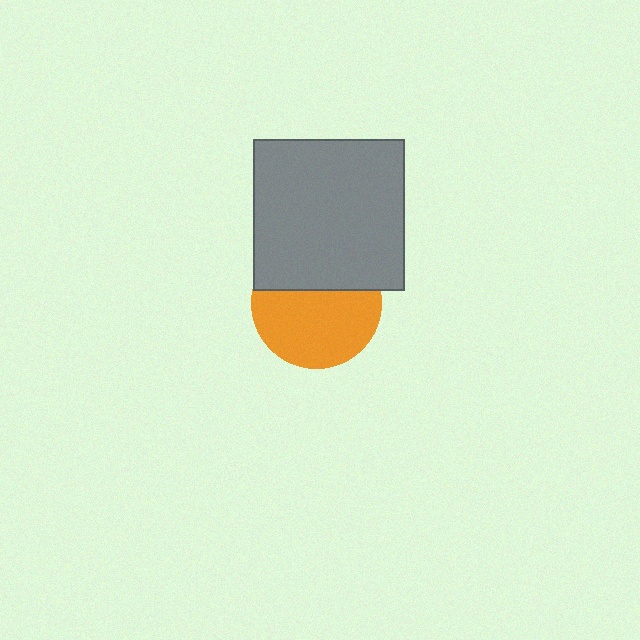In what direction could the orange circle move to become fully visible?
The orange circle could move down. That would shift it out from behind the gray square entirely.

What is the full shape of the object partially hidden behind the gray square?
The partially hidden object is an orange circle.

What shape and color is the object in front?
The object in front is a gray square.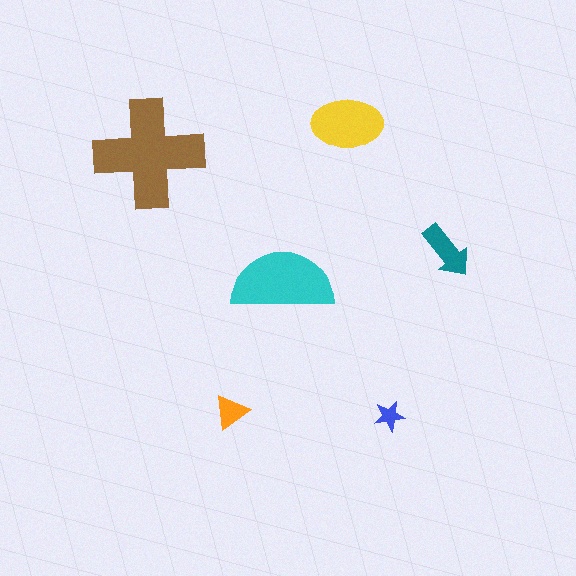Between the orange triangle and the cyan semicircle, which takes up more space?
The cyan semicircle.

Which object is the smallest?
The blue star.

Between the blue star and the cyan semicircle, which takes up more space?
The cyan semicircle.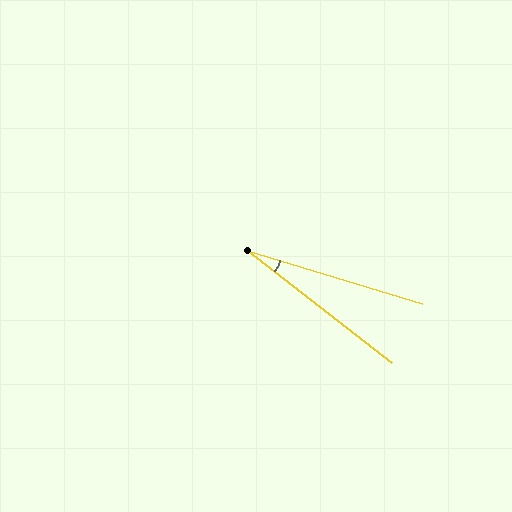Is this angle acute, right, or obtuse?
It is acute.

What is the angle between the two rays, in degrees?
Approximately 21 degrees.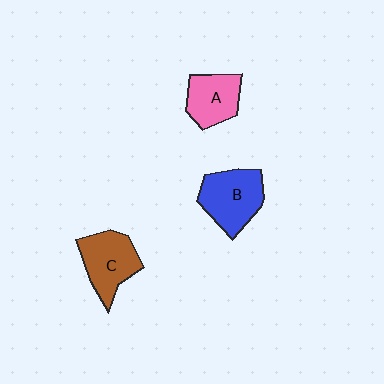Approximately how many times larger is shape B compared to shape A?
Approximately 1.3 times.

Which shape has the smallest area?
Shape A (pink).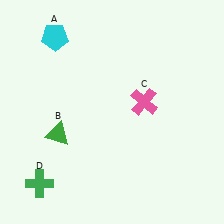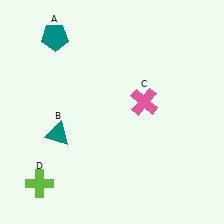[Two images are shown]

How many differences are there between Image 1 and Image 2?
There are 3 differences between the two images.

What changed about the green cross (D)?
In Image 1, D is green. In Image 2, it changed to lime.